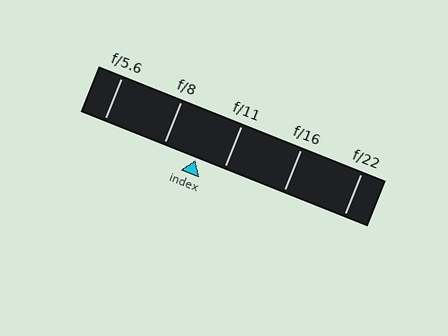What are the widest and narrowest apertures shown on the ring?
The widest aperture shown is f/5.6 and the narrowest is f/22.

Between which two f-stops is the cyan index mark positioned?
The index mark is between f/8 and f/11.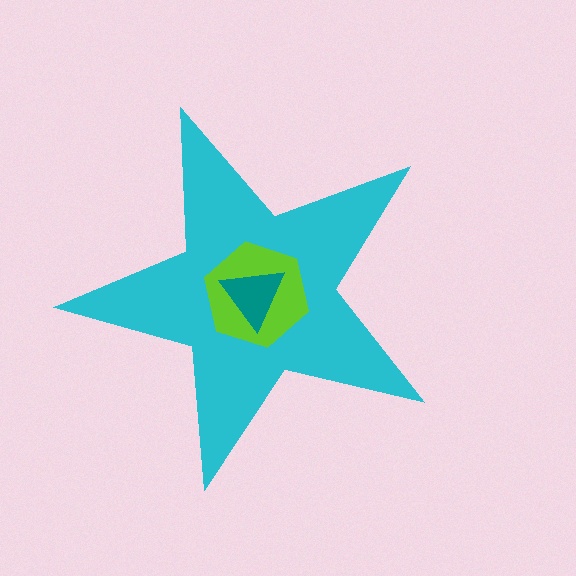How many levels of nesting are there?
3.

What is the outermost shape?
The cyan star.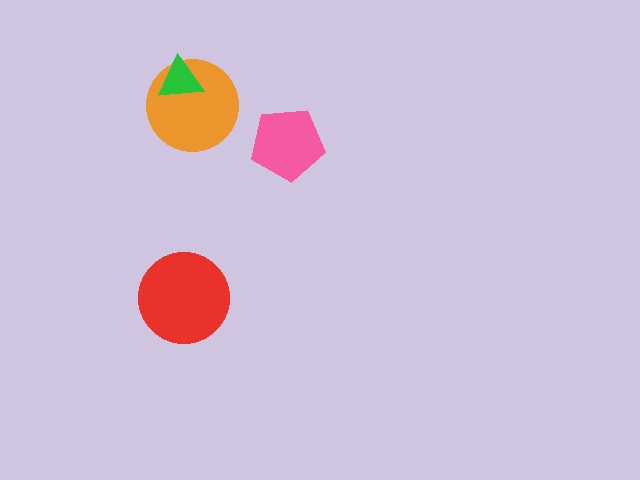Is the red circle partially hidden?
No, no other shape covers it.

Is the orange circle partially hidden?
Yes, it is partially covered by another shape.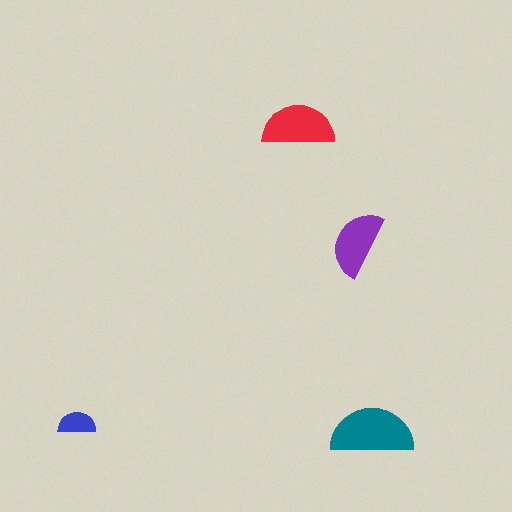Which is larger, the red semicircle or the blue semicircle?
The red one.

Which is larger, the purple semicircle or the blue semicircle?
The purple one.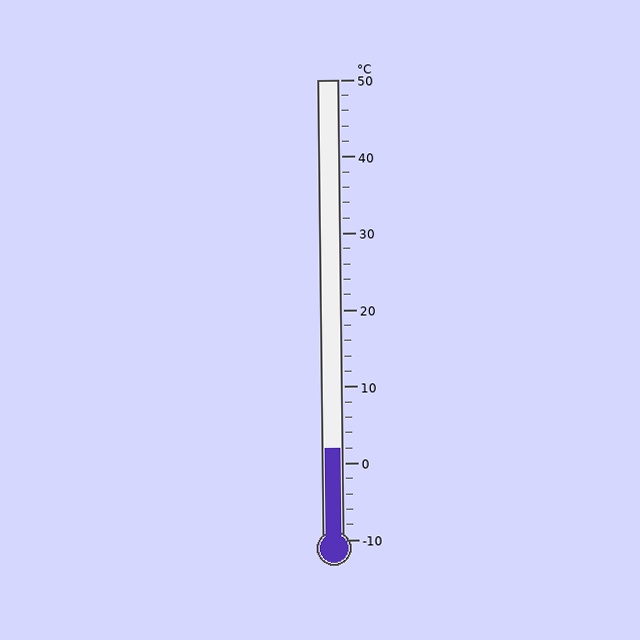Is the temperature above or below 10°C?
The temperature is below 10°C.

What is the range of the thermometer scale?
The thermometer scale ranges from -10°C to 50°C.